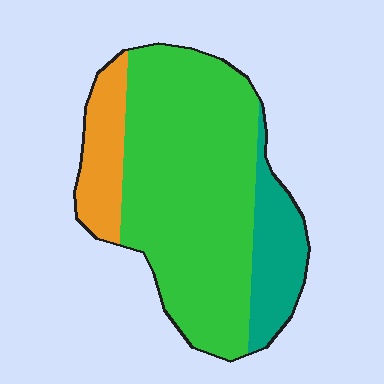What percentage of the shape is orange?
Orange takes up about one eighth (1/8) of the shape.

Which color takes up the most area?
Green, at roughly 70%.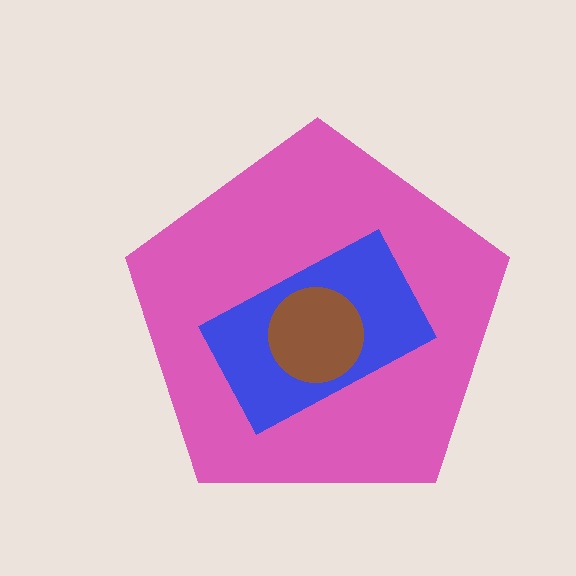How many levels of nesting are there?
3.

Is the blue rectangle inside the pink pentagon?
Yes.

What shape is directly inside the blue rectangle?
The brown circle.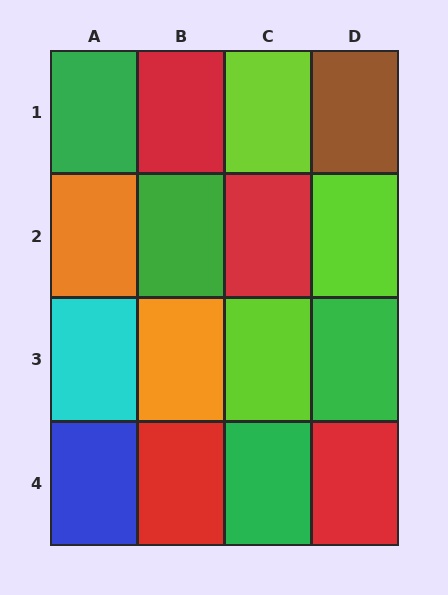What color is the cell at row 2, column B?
Green.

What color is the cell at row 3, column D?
Green.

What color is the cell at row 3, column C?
Lime.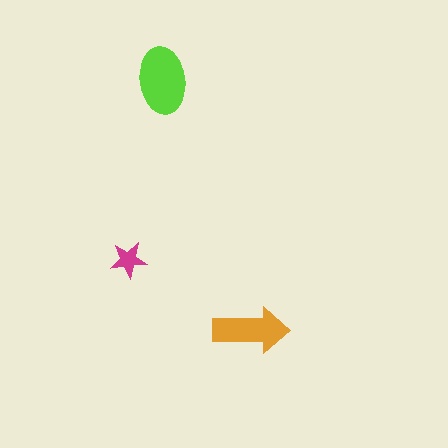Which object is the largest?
The lime ellipse.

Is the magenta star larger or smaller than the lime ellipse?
Smaller.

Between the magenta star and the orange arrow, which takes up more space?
The orange arrow.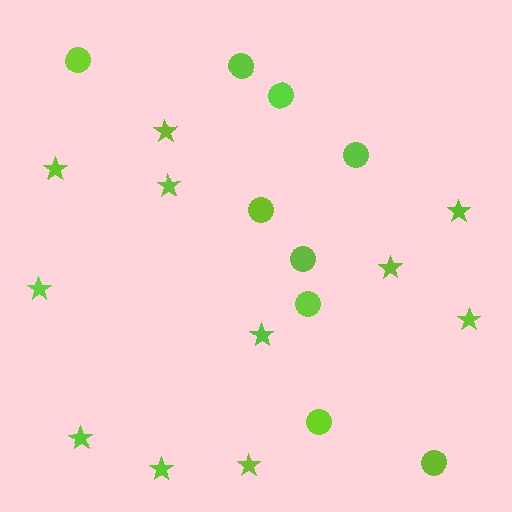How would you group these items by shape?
There are 2 groups: one group of circles (9) and one group of stars (11).